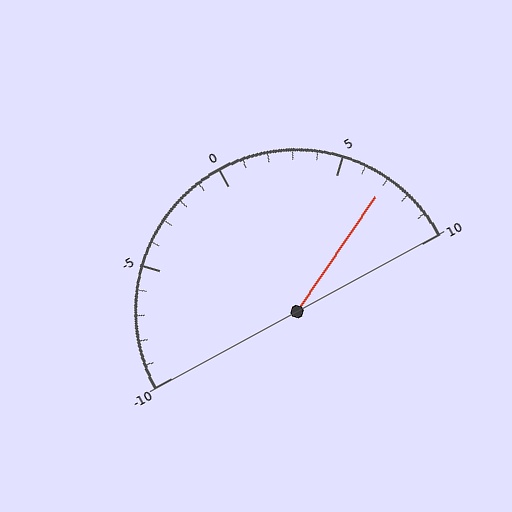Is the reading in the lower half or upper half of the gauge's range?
The reading is in the upper half of the range (-10 to 10).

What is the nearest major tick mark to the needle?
The nearest major tick mark is 5.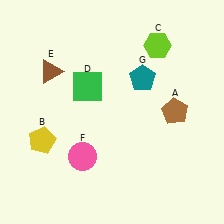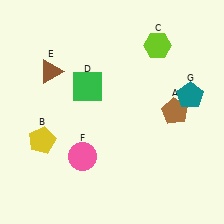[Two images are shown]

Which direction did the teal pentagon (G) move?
The teal pentagon (G) moved right.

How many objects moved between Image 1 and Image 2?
1 object moved between the two images.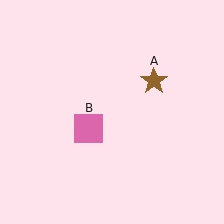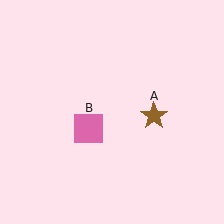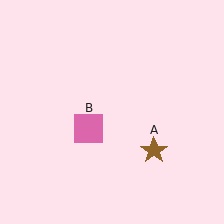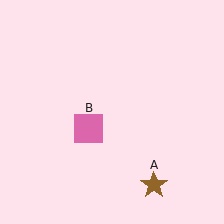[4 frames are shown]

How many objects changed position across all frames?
1 object changed position: brown star (object A).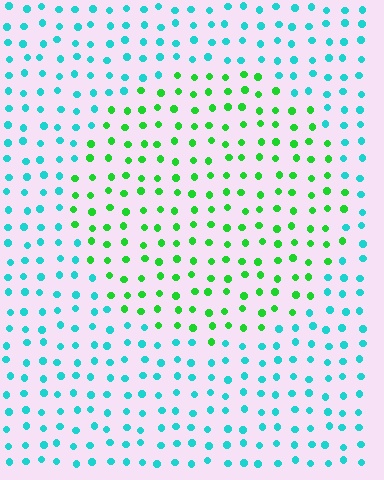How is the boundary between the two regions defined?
The boundary is defined purely by a slight shift in hue (about 53 degrees). Spacing, size, and orientation are identical on both sides.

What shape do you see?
I see a circle.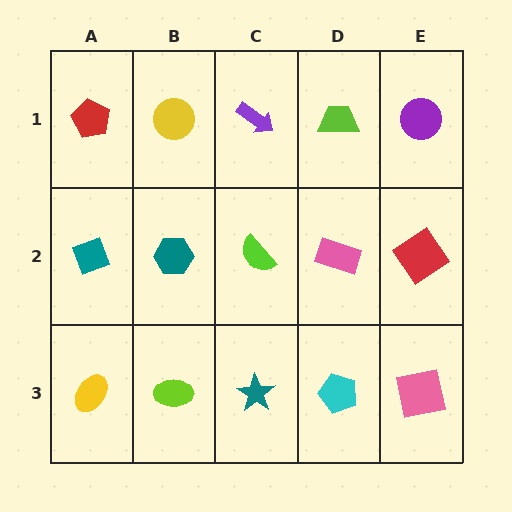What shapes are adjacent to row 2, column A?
A red pentagon (row 1, column A), a yellow ellipse (row 3, column A), a teal hexagon (row 2, column B).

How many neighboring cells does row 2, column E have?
3.